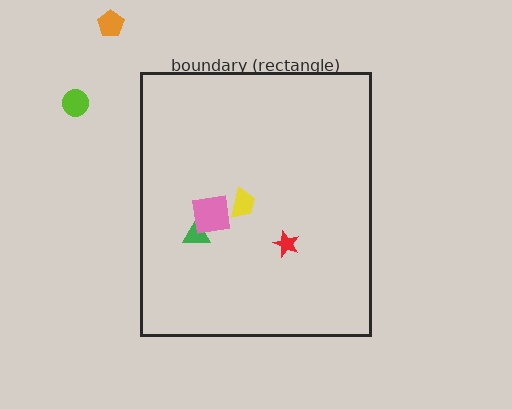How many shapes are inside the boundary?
4 inside, 2 outside.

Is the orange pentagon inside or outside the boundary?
Outside.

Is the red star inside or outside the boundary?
Inside.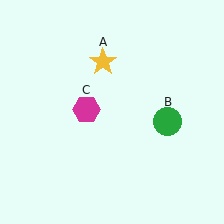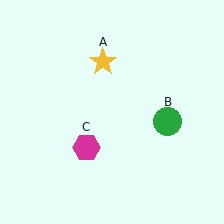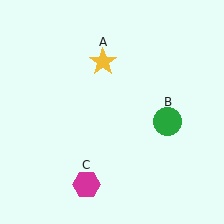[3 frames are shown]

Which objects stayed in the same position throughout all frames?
Yellow star (object A) and green circle (object B) remained stationary.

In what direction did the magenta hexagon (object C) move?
The magenta hexagon (object C) moved down.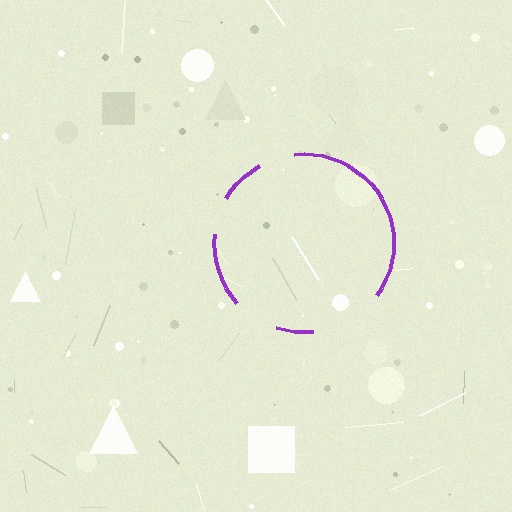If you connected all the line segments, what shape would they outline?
They would outline a circle.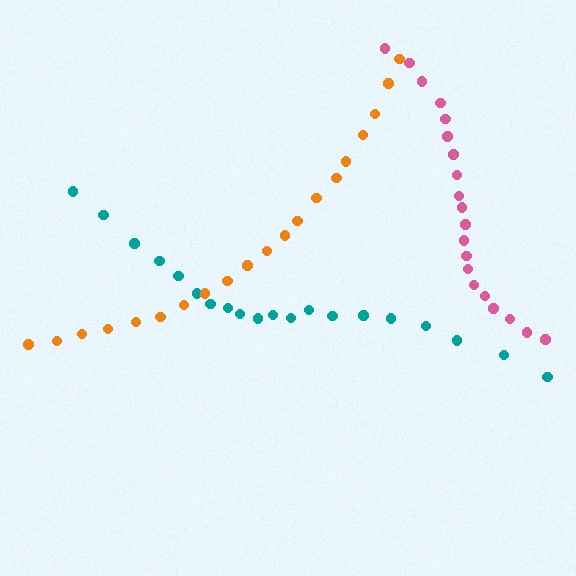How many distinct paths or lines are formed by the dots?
There are 3 distinct paths.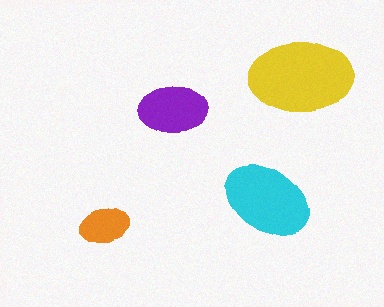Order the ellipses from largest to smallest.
the yellow one, the cyan one, the purple one, the orange one.